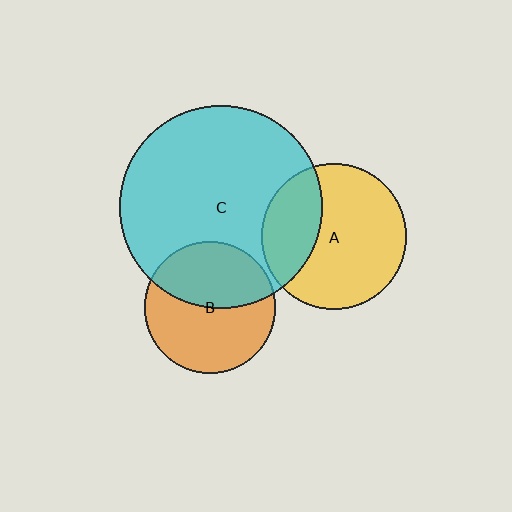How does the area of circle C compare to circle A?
Approximately 1.9 times.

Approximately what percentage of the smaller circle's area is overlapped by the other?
Approximately 30%.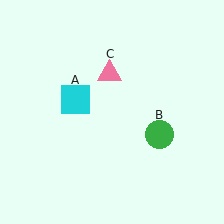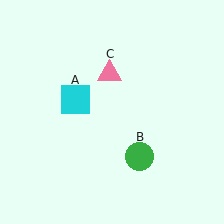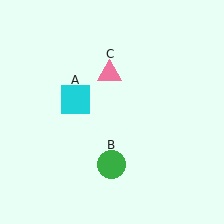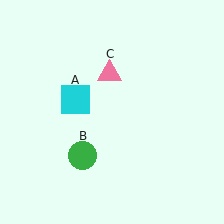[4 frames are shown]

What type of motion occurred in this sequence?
The green circle (object B) rotated clockwise around the center of the scene.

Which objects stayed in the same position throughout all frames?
Cyan square (object A) and pink triangle (object C) remained stationary.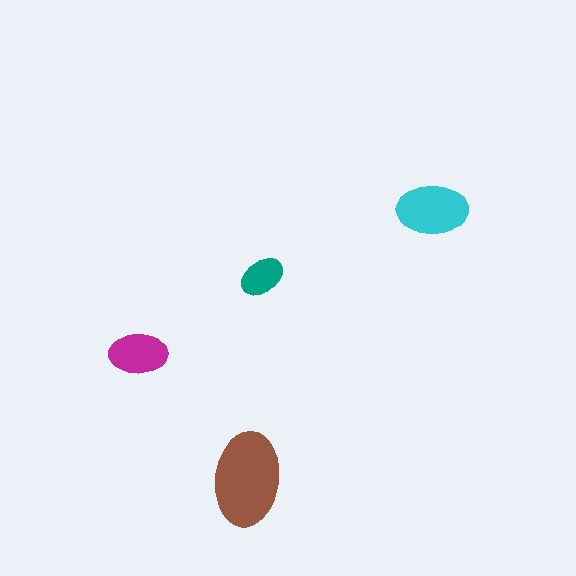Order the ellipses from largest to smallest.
the brown one, the cyan one, the magenta one, the teal one.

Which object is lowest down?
The brown ellipse is bottommost.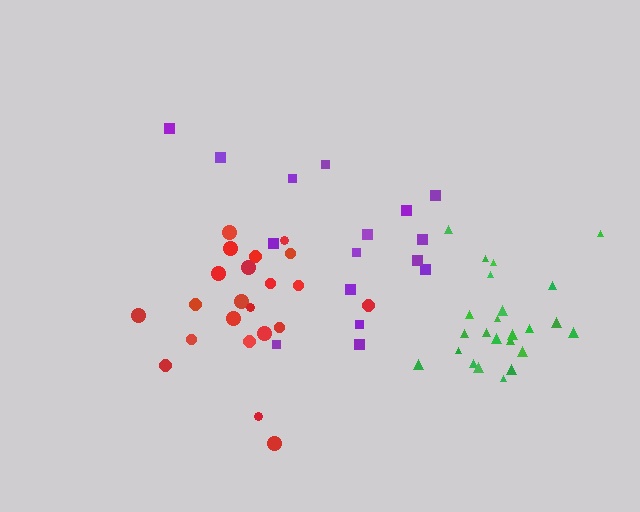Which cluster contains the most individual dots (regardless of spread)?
Green (25).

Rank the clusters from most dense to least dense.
green, red, purple.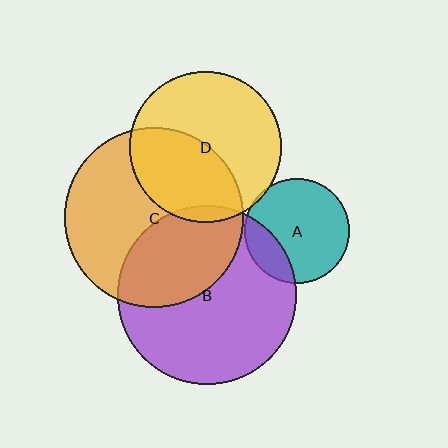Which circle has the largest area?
Circle C (orange).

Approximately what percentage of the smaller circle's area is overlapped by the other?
Approximately 5%.